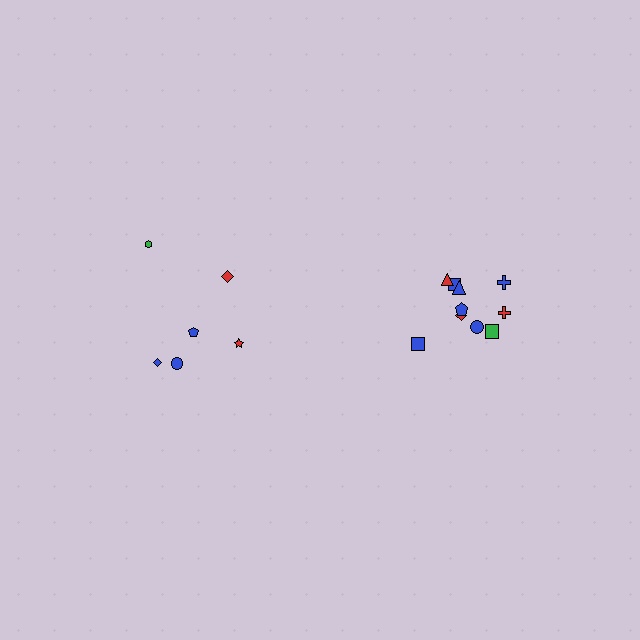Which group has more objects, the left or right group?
The right group.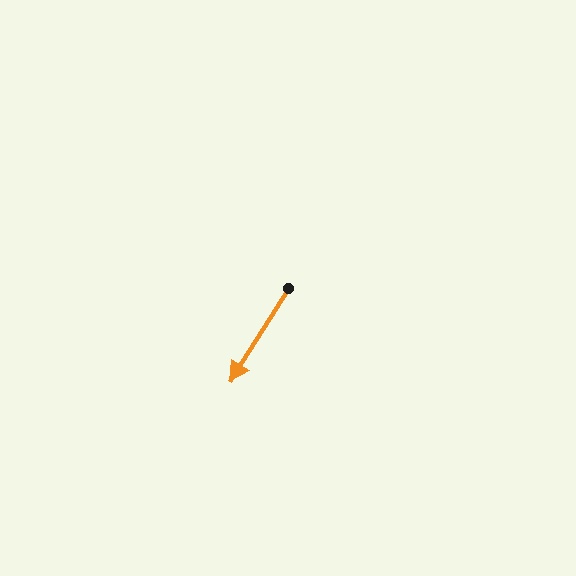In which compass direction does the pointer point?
Southwest.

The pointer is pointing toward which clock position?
Roughly 7 o'clock.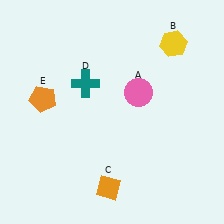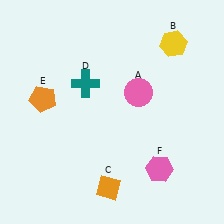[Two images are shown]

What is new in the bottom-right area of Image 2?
A pink hexagon (F) was added in the bottom-right area of Image 2.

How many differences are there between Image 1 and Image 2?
There is 1 difference between the two images.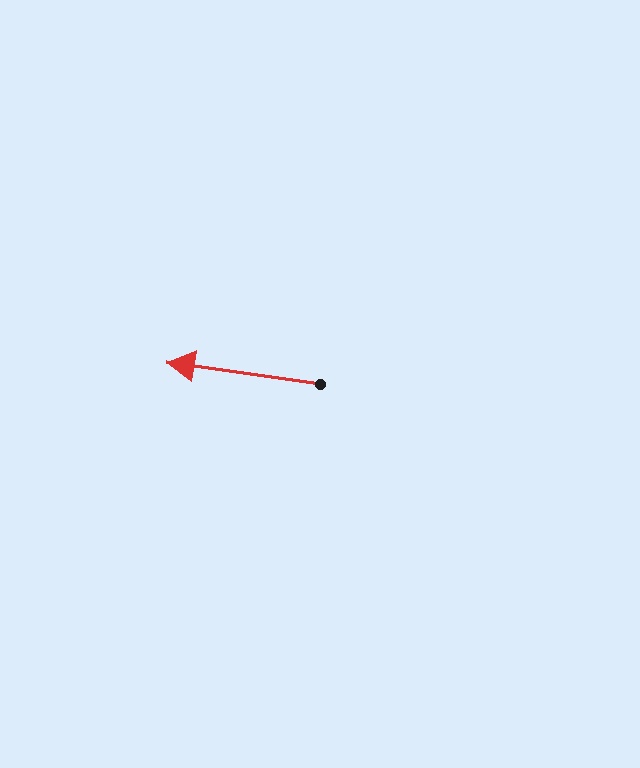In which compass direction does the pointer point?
West.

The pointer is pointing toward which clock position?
Roughly 9 o'clock.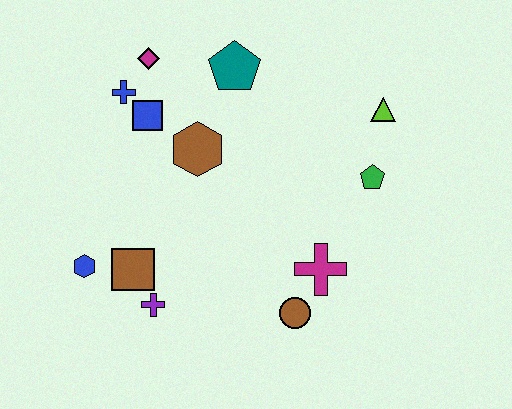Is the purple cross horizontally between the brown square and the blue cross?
No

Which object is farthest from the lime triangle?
The blue hexagon is farthest from the lime triangle.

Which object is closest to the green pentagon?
The lime triangle is closest to the green pentagon.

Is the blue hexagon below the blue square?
Yes